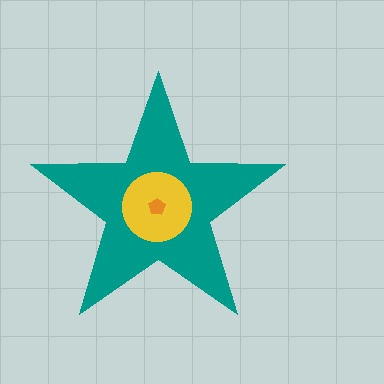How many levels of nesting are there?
3.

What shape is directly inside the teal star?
The yellow circle.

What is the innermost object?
The orange pentagon.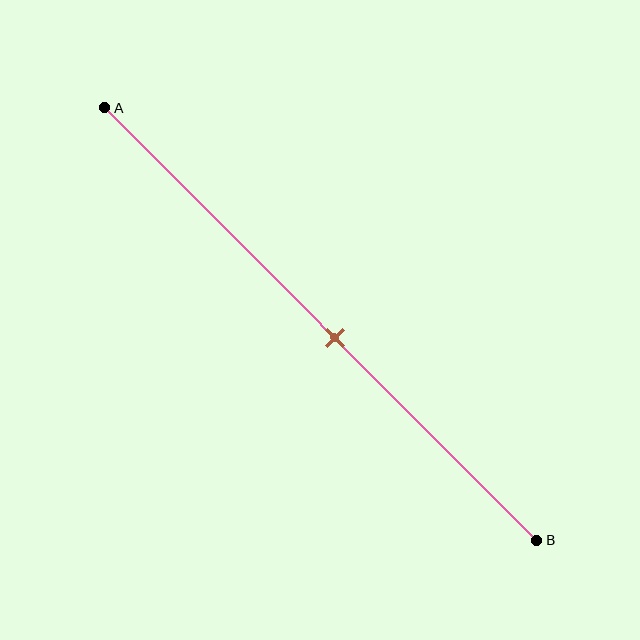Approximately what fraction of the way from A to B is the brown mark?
The brown mark is approximately 55% of the way from A to B.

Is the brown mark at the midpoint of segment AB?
No, the mark is at about 55% from A, not at the 50% midpoint.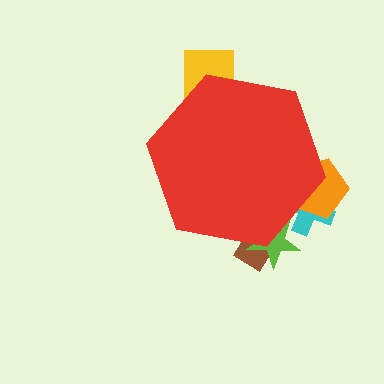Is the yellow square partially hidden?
Yes, the yellow square is partially hidden behind the red hexagon.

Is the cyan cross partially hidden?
Yes, the cyan cross is partially hidden behind the red hexagon.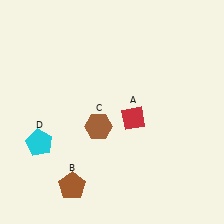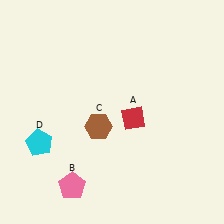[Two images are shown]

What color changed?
The pentagon (B) changed from brown in Image 1 to pink in Image 2.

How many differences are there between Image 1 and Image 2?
There is 1 difference between the two images.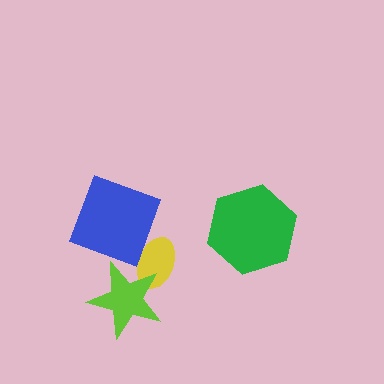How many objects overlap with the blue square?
0 objects overlap with the blue square.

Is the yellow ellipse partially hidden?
Yes, it is partially covered by another shape.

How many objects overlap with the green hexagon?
0 objects overlap with the green hexagon.